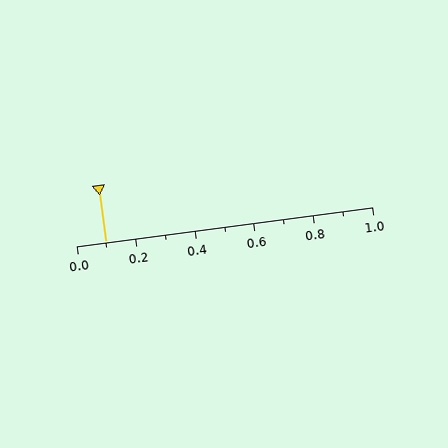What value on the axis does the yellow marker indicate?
The marker indicates approximately 0.1.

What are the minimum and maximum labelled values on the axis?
The axis runs from 0.0 to 1.0.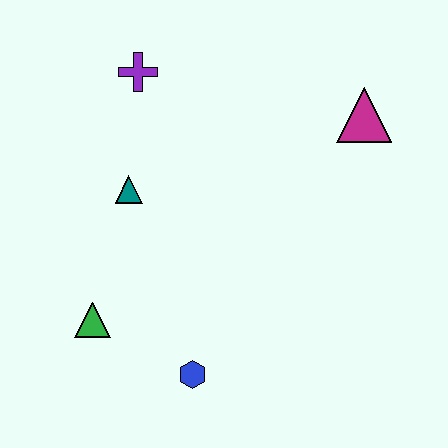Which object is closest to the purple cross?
The teal triangle is closest to the purple cross.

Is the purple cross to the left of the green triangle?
No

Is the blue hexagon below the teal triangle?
Yes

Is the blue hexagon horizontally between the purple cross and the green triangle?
No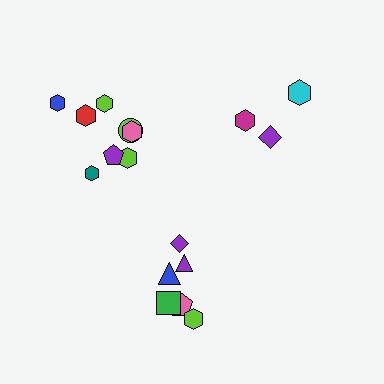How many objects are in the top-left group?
There are 8 objects.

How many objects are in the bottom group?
There are 6 objects.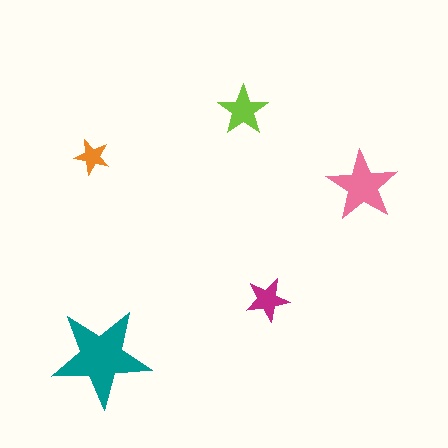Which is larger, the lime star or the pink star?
The pink one.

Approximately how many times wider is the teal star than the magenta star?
About 2.5 times wider.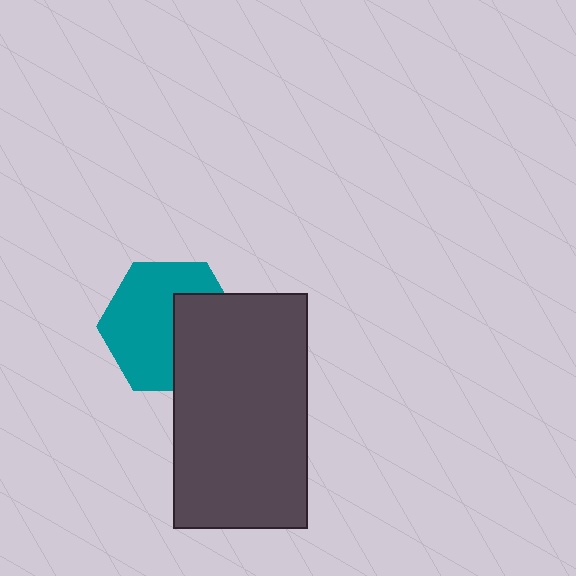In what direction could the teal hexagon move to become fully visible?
The teal hexagon could move left. That would shift it out from behind the dark gray rectangle entirely.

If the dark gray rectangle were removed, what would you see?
You would see the complete teal hexagon.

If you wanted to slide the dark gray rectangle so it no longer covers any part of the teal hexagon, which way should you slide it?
Slide it right — that is the most direct way to separate the two shapes.